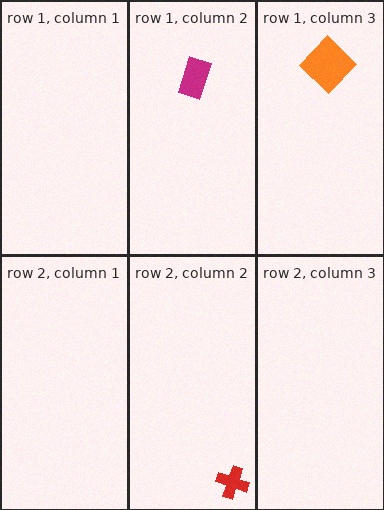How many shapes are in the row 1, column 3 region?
1.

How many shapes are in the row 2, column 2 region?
1.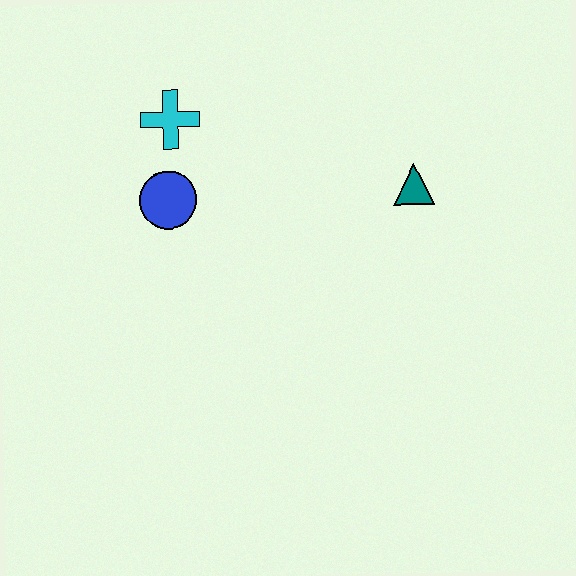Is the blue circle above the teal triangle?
No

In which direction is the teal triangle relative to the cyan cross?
The teal triangle is to the right of the cyan cross.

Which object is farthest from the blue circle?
The teal triangle is farthest from the blue circle.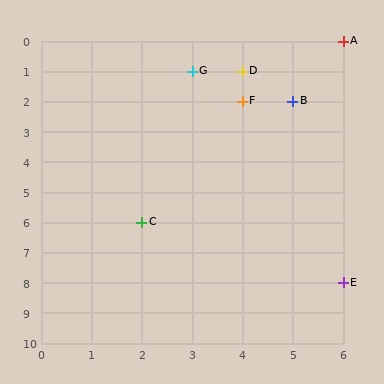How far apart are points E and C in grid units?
Points E and C are 4 columns and 2 rows apart (about 4.5 grid units diagonally).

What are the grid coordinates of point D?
Point D is at grid coordinates (4, 1).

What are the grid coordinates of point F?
Point F is at grid coordinates (4, 2).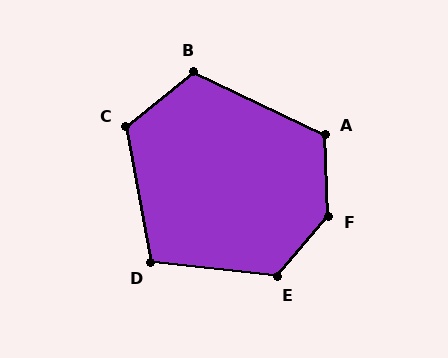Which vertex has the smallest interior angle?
D, at approximately 107 degrees.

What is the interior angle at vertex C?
Approximately 119 degrees (obtuse).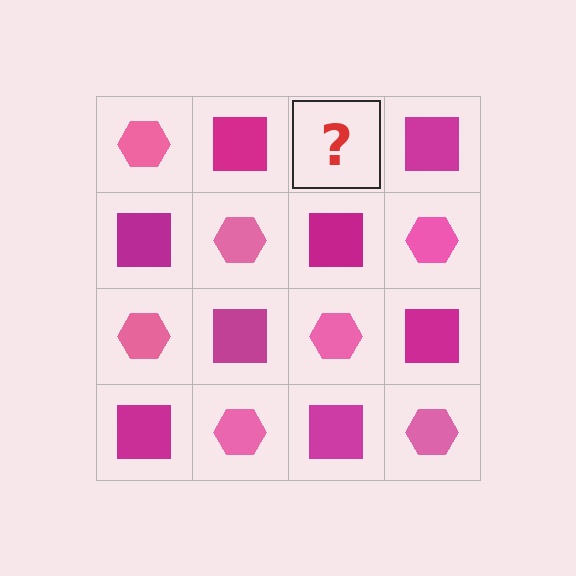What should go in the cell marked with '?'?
The missing cell should contain a pink hexagon.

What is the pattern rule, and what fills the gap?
The rule is that it alternates pink hexagon and magenta square in a checkerboard pattern. The gap should be filled with a pink hexagon.